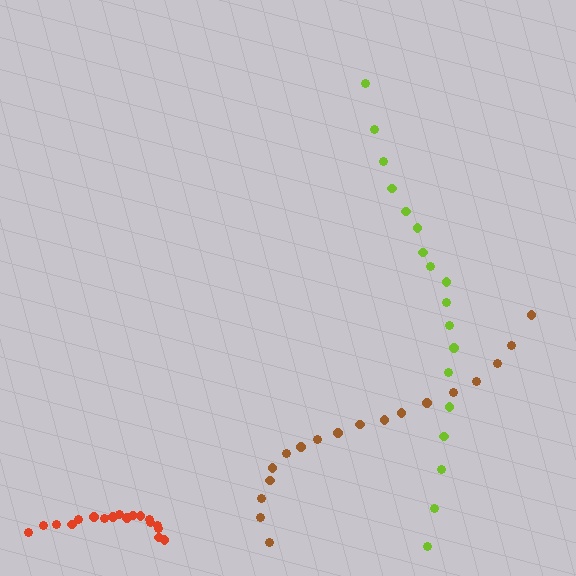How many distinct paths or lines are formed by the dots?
There are 3 distinct paths.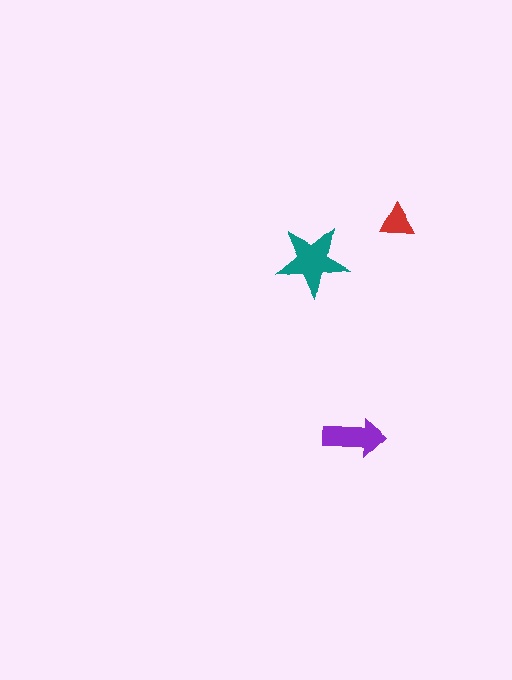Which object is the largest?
The teal star.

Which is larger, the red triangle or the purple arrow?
The purple arrow.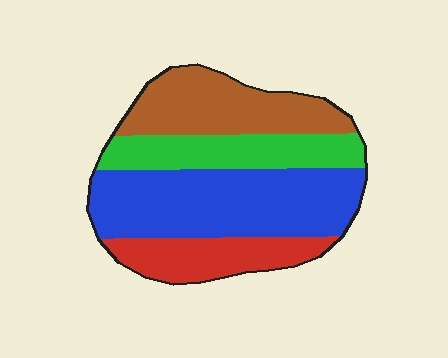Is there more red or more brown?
Brown.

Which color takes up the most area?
Blue, at roughly 40%.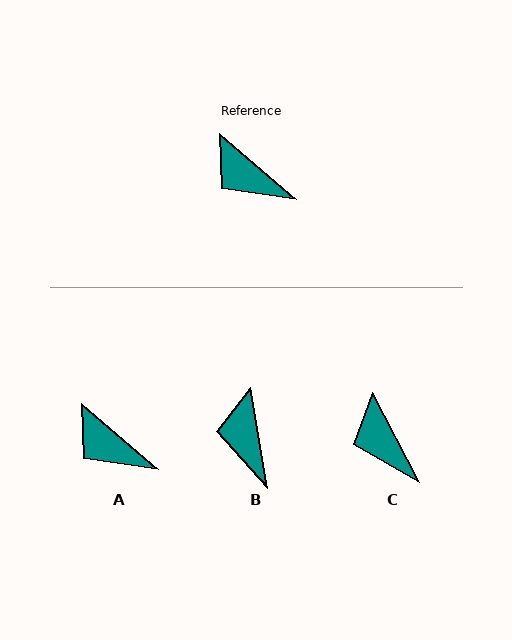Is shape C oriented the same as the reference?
No, it is off by about 21 degrees.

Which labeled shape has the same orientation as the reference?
A.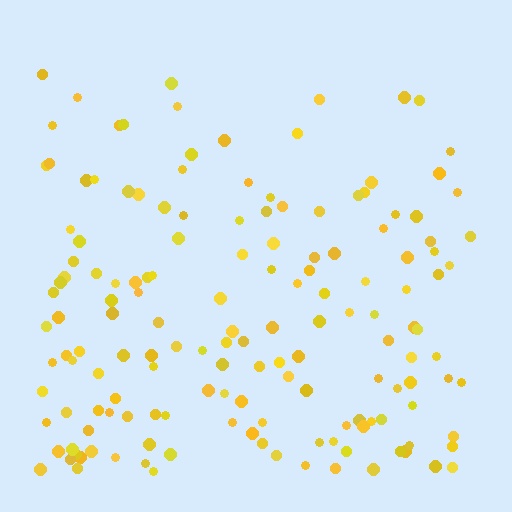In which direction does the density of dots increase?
From top to bottom, with the bottom side densest.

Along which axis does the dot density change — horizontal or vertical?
Vertical.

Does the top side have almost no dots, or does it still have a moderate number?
Still a moderate number, just noticeably fewer than the bottom.